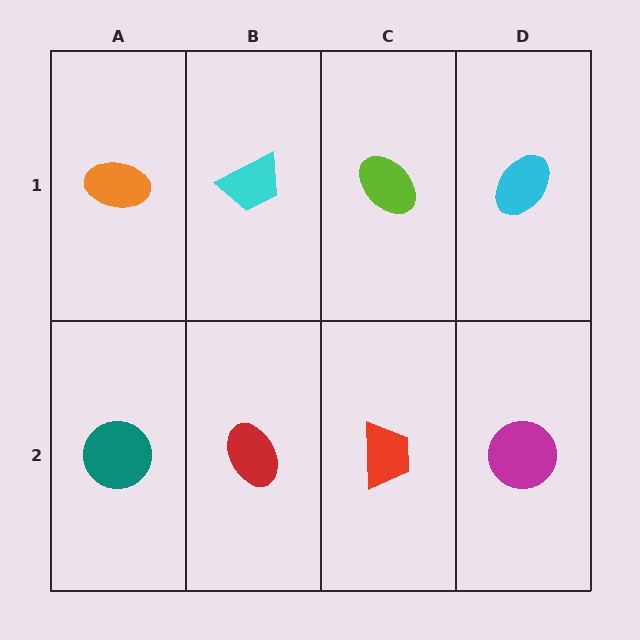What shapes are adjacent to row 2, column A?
An orange ellipse (row 1, column A), a red ellipse (row 2, column B).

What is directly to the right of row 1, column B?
A lime ellipse.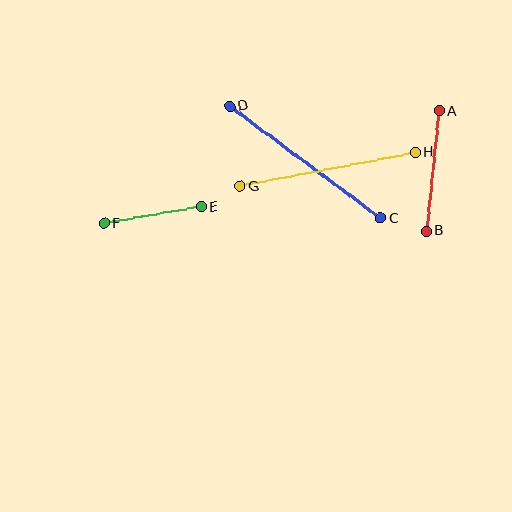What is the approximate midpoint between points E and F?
The midpoint is at approximately (153, 215) pixels.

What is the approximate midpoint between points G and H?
The midpoint is at approximately (328, 170) pixels.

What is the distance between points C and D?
The distance is approximately 188 pixels.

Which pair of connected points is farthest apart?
Points C and D are farthest apart.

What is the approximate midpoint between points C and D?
The midpoint is at approximately (305, 162) pixels.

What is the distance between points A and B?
The distance is approximately 121 pixels.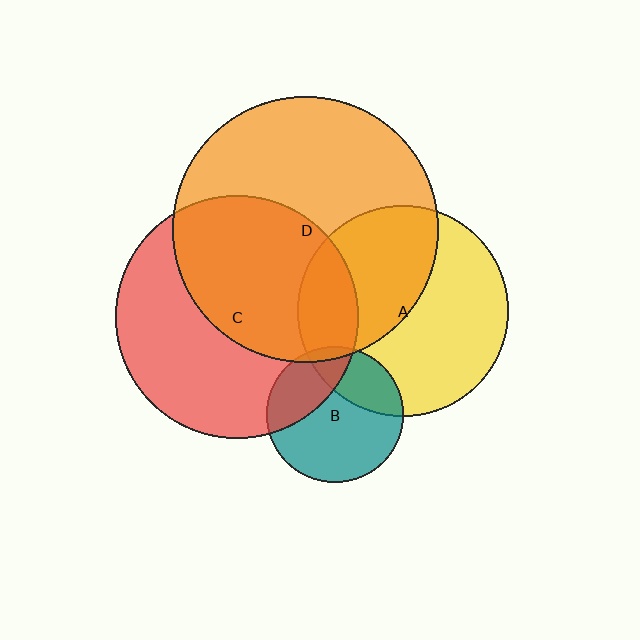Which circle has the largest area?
Circle D (orange).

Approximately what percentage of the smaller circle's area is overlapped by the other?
Approximately 30%.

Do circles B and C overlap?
Yes.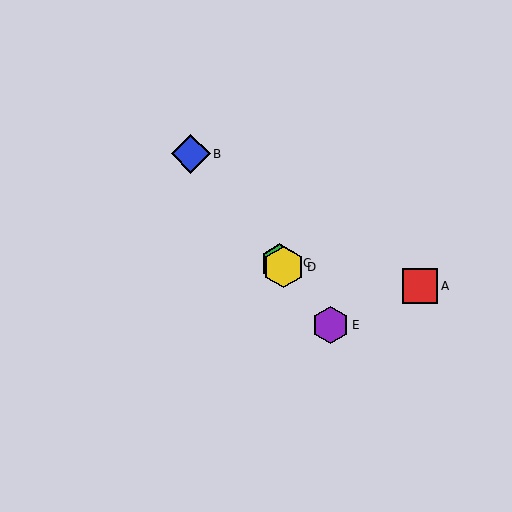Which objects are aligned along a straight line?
Objects B, C, D, E are aligned along a straight line.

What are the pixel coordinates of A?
Object A is at (420, 286).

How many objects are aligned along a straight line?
4 objects (B, C, D, E) are aligned along a straight line.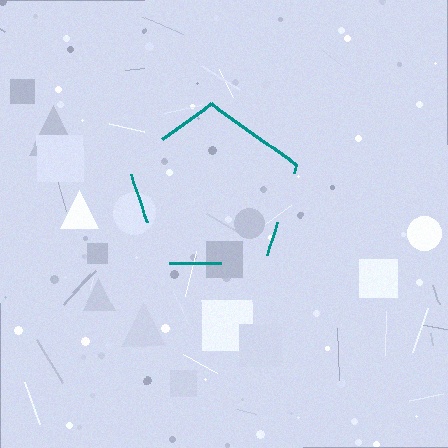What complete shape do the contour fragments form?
The contour fragments form a pentagon.